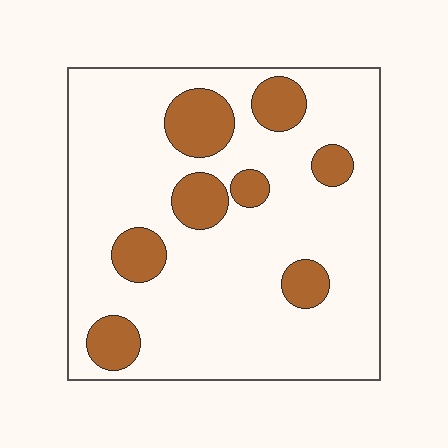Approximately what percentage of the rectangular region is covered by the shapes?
Approximately 20%.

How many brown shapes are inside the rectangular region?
8.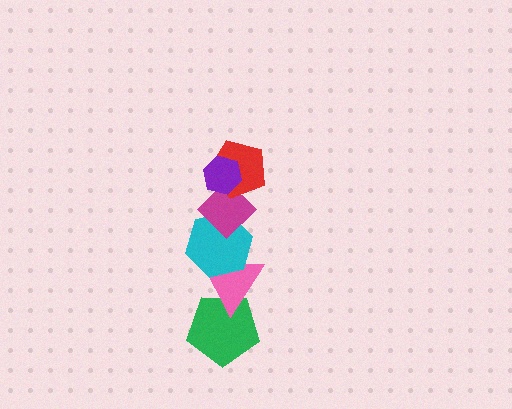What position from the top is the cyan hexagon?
The cyan hexagon is 4th from the top.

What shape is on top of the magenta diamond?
The red pentagon is on top of the magenta diamond.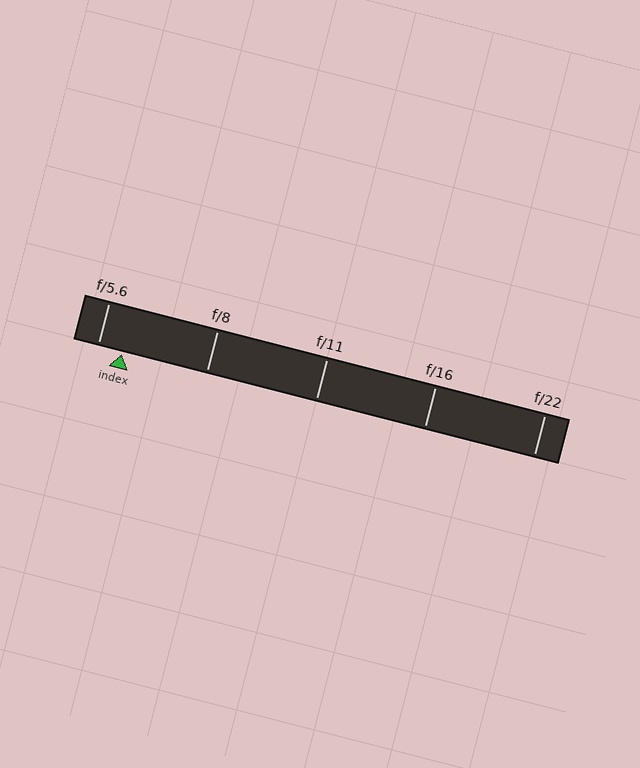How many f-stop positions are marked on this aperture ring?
There are 5 f-stop positions marked.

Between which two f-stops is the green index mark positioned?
The index mark is between f/5.6 and f/8.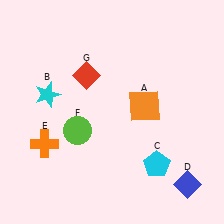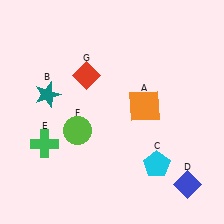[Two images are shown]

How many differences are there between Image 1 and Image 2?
There are 2 differences between the two images.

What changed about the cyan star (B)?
In Image 1, B is cyan. In Image 2, it changed to teal.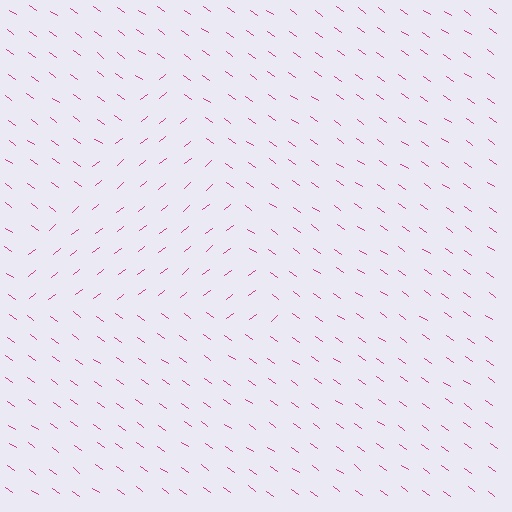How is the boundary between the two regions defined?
The boundary is defined purely by a change in line orientation (approximately 75 degrees difference). All lines are the same color and thickness.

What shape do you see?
I see a triangle.